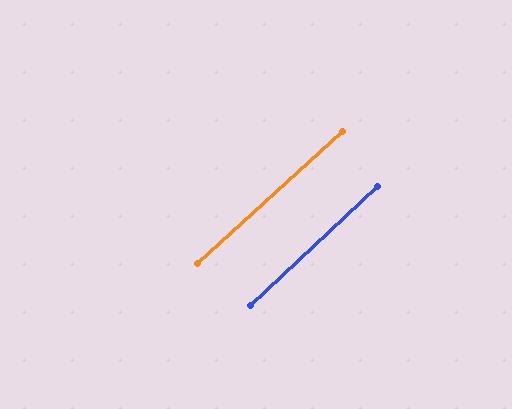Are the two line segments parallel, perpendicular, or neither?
Parallel — their directions differ by only 0.8°.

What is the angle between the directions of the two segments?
Approximately 1 degree.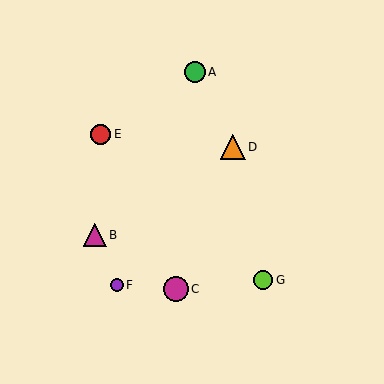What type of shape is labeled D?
Shape D is an orange triangle.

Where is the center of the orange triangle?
The center of the orange triangle is at (233, 147).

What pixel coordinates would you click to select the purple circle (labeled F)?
Click at (117, 285) to select the purple circle F.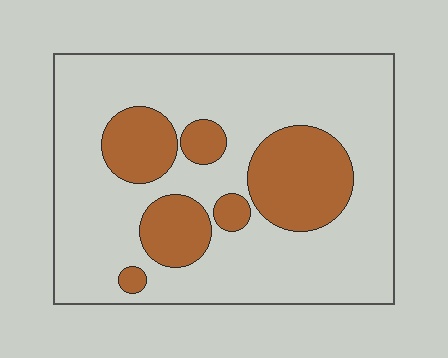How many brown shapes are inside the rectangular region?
6.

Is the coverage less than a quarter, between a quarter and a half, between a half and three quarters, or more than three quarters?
Less than a quarter.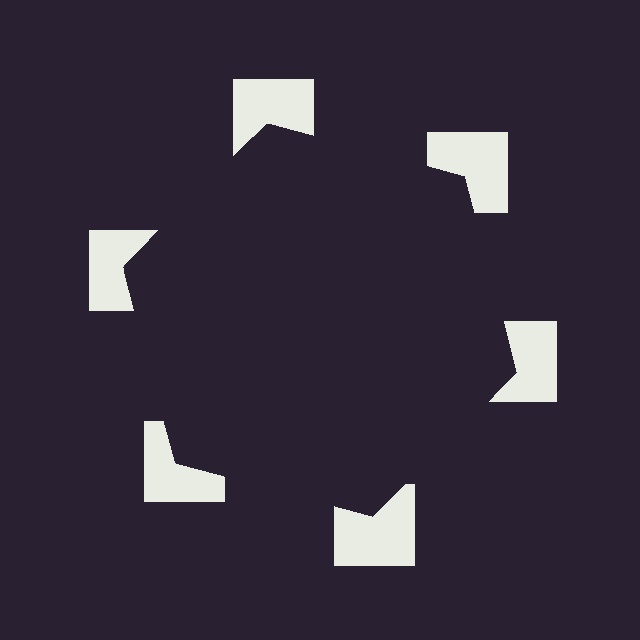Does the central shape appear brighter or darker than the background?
It typically appears slightly darker than the background, even though no actual brightness change is drawn.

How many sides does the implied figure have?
6 sides.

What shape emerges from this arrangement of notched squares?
An illusory hexagon — its edges are inferred from the aligned wedge cuts in the notched squares, not physically drawn.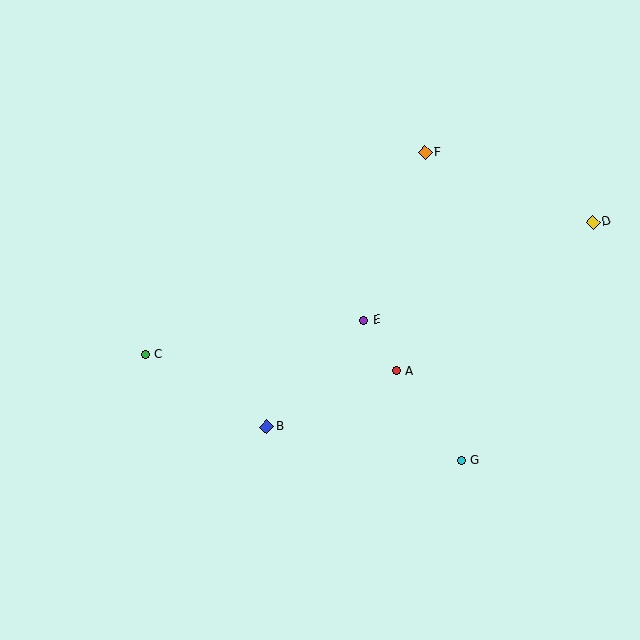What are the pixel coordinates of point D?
Point D is at (593, 222).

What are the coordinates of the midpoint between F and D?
The midpoint between F and D is at (509, 187).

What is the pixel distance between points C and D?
The distance between C and D is 467 pixels.